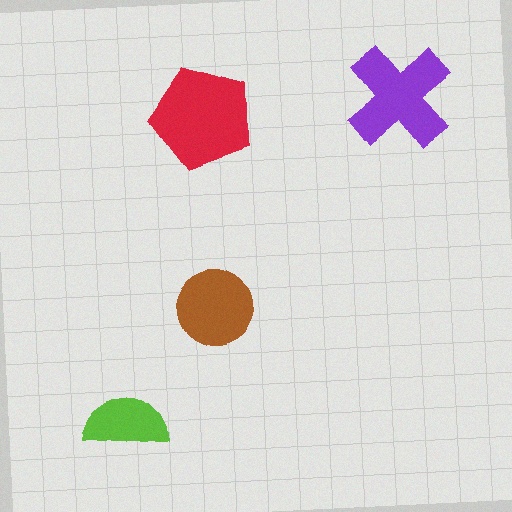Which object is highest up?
The purple cross is topmost.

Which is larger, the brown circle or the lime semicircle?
The brown circle.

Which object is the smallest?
The lime semicircle.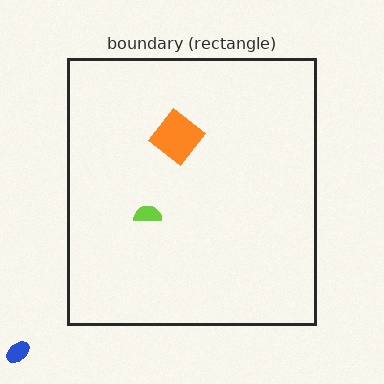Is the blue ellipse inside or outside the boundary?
Outside.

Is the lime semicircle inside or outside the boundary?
Inside.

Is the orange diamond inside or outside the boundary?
Inside.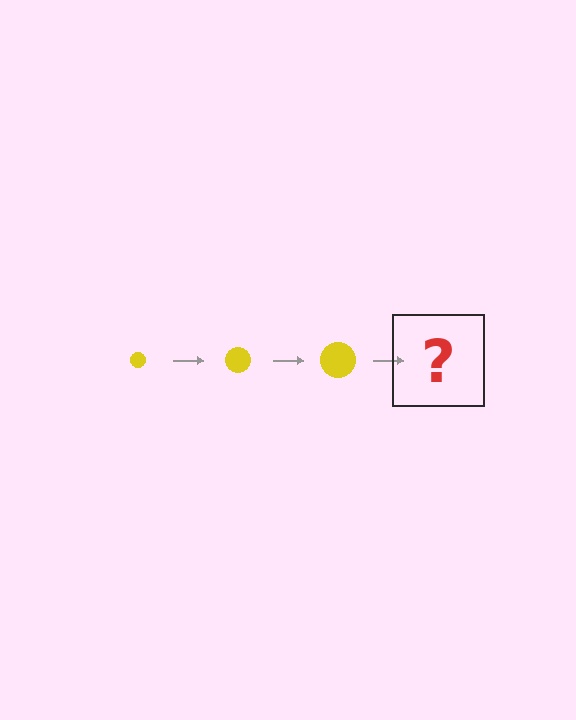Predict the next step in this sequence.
The next step is a yellow circle, larger than the previous one.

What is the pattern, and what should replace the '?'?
The pattern is that the circle gets progressively larger each step. The '?' should be a yellow circle, larger than the previous one.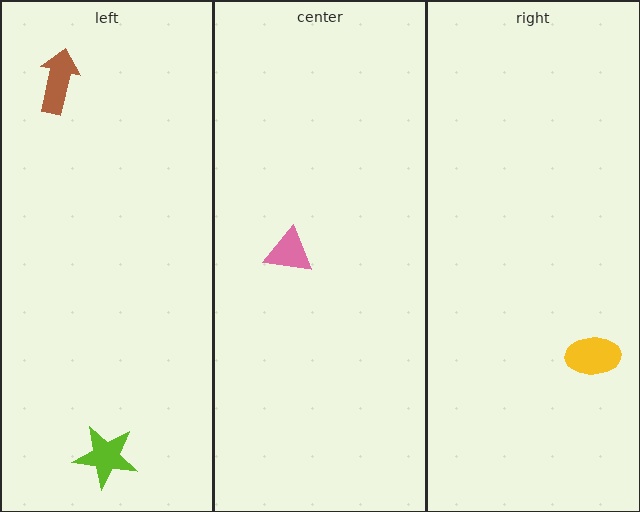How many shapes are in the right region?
1.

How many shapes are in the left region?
2.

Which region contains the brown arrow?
The left region.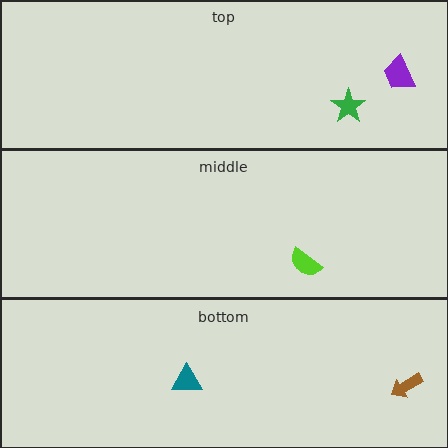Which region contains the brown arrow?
The bottom region.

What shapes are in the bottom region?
The teal triangle, the brown arrow.